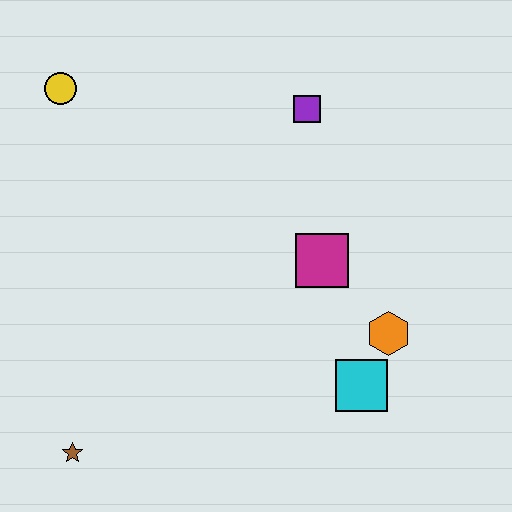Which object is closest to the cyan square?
The orange hexagon is closest to the cyan square.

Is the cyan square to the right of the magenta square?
Yes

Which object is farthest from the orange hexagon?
The yellow circle is farthest from the orange hexagon.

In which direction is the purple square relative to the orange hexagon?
The purple square is above the orange hexagon.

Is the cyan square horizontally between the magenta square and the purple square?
No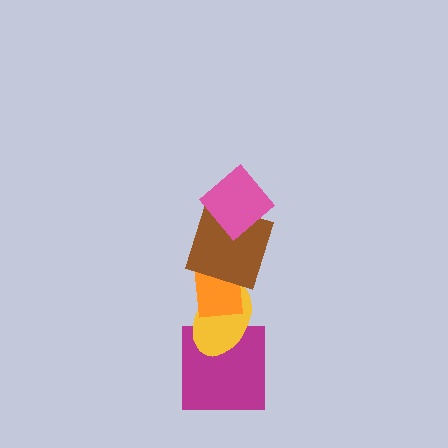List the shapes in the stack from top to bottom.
From top to bottom: the pink diamond, the brown square, the orange rectangle, the yellow ellipse, the magenta square.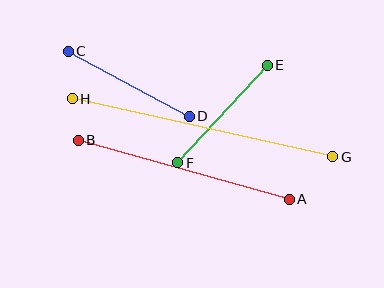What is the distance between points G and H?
The distance is approximately 267 pixels.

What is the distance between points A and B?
The distance is approximately 219 pixels.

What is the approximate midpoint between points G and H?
The midpoint is at approximately (202, 128) pixels.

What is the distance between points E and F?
The distance is approximately 132 pixels.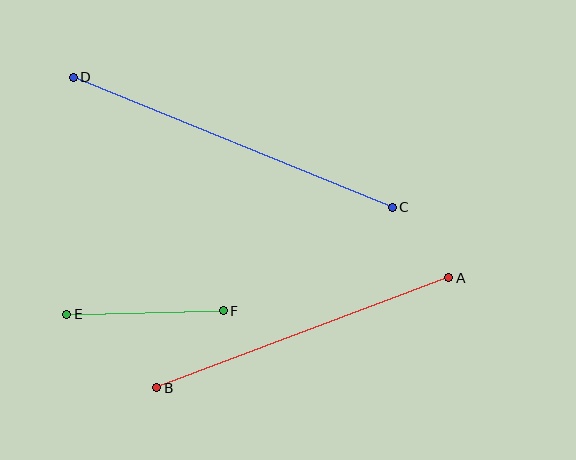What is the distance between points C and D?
The distance is approximately 345 pixels.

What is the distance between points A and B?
The distance is approximately 312 pixels.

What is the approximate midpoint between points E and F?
The midpoint is at approximately (145, 312) pixels.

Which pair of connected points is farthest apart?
Points C and D are farthest apart.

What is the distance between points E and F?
The distance is approximately 157 pixels.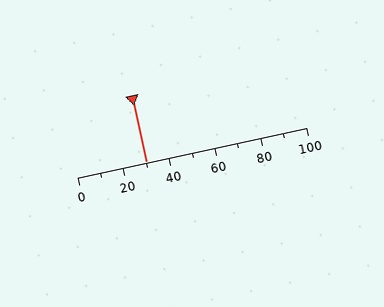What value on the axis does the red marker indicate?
The marker indicates approximately 30.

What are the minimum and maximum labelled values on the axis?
The axis runs from 0 to 100.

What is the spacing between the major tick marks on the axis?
The major ticks are spaced 20 apart.